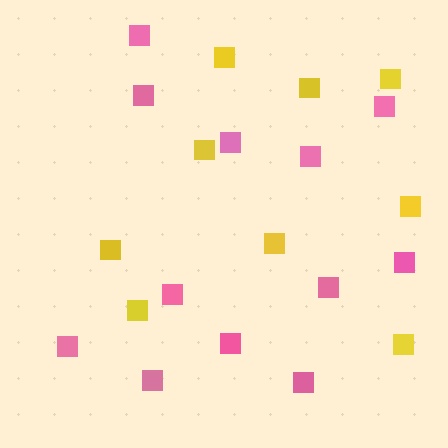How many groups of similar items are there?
There are 2 groups: one group of pink squares (12) and one group of yellow squares (9).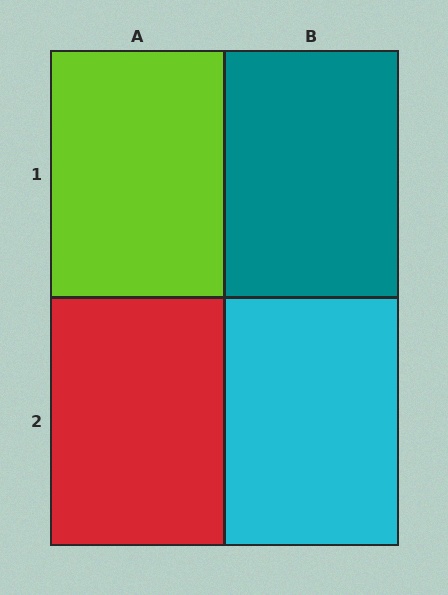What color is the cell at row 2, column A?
Red.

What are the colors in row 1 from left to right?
Lime, teal.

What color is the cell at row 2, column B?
Cyan.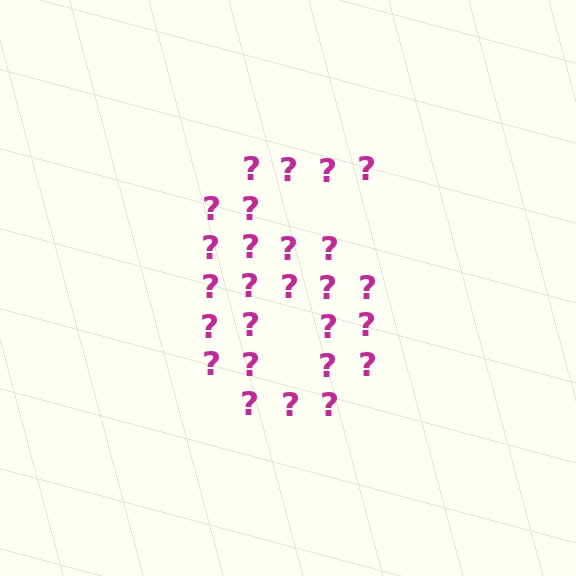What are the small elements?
The small elements are question marks.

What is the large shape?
The large shape is the digit 6.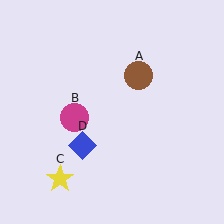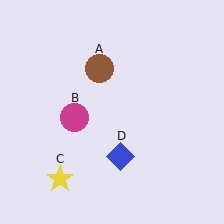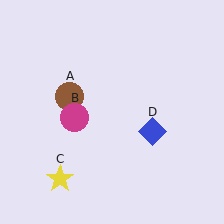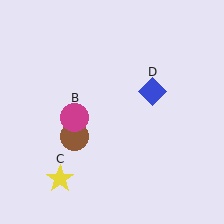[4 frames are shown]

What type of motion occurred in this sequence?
The brown circle (object A), blue diamond (object D) rotated counterclockwise around the center of the scene.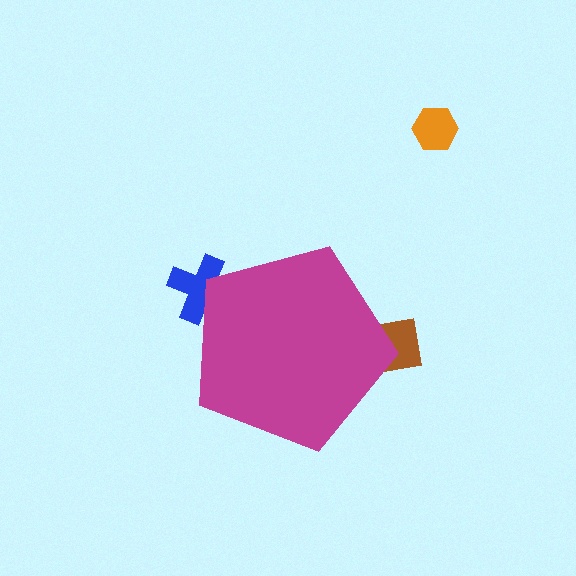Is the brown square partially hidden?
Yes, the brown square is partially hidden behind the magenta pentagon.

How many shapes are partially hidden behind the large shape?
2 shapes are partially hidden.